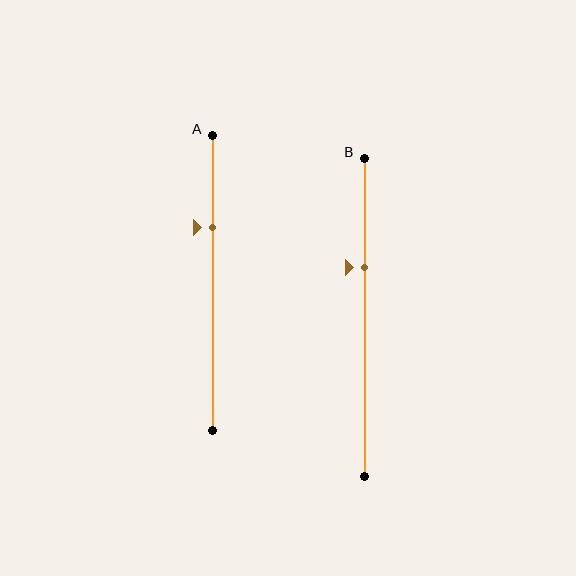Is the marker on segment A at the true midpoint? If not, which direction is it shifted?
No, the marker on segment A is shifted upward by about 19% of the segment length.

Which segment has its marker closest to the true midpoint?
Segment B has its marker closest to the true midpoint.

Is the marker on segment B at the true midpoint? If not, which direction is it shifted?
No, the marker on segment B is shifted upward by about 16% of the segment length.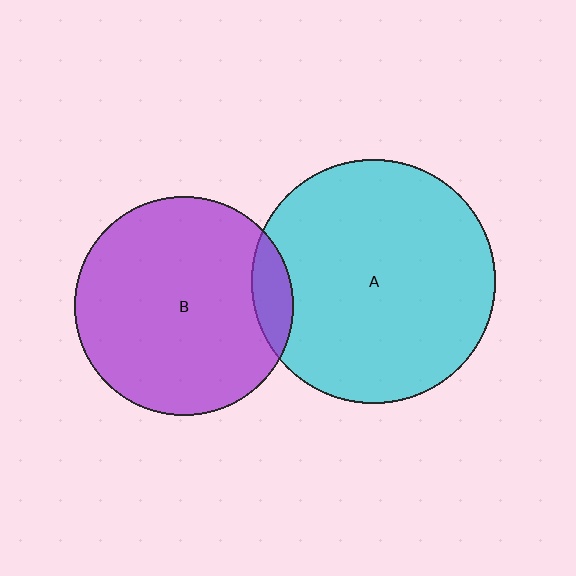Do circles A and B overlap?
Yes.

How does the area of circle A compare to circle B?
Approximately 1.2 times.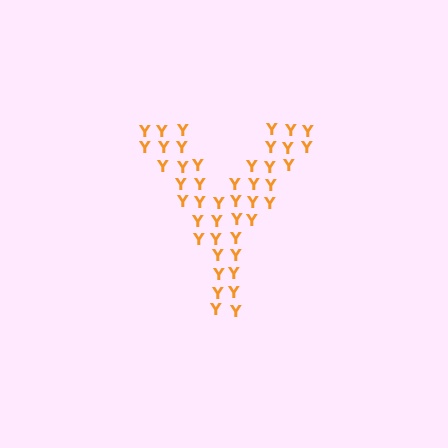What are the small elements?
The small elements are letter Y's.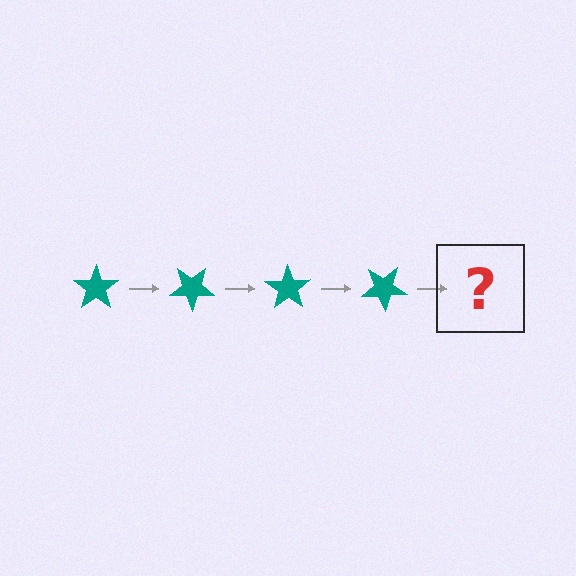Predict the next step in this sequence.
The next step is a teal star rotated 140 degrees.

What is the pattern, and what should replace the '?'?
The pattern is that the star rotates 35 degrees each step. The '?' should be a teal star rotated 140 degrees.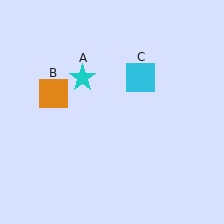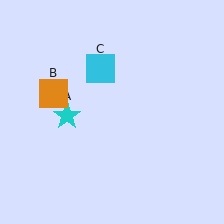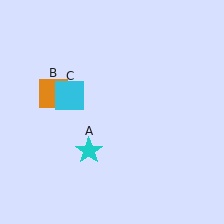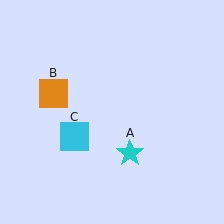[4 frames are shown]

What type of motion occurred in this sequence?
The cyan star (object A), cyan square (object C) rotated counterclockwise around the center of the scene.